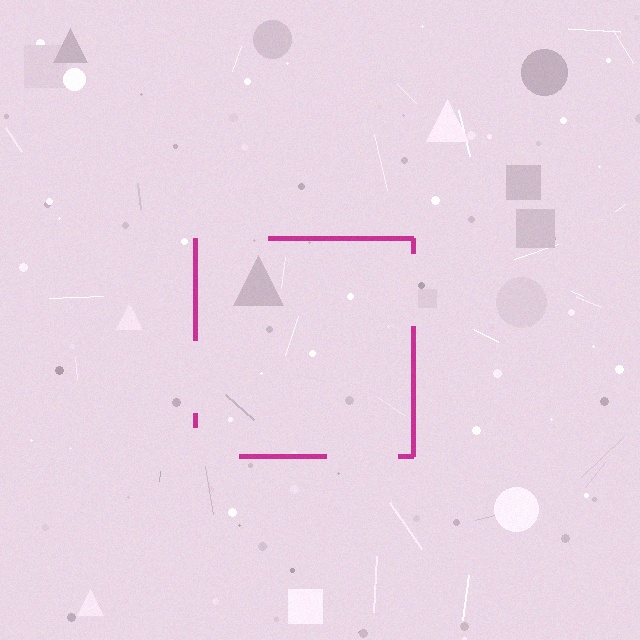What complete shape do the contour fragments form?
The contour fragments form a square.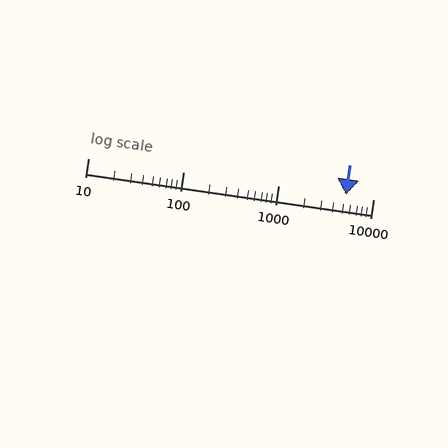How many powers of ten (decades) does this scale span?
The scale spans 3 decades, from 10 to 10000.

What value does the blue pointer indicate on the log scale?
The pointer indicates approximately 5200.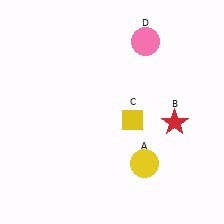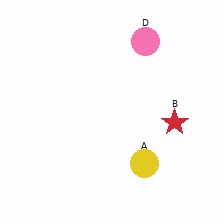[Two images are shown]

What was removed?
The yellow diamond (C) was removed in Image 2.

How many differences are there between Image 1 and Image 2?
There is 1 difference between the two images.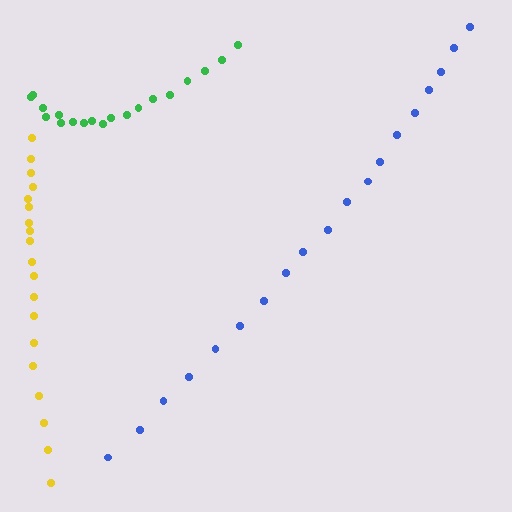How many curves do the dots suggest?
There are 3 distinct paths.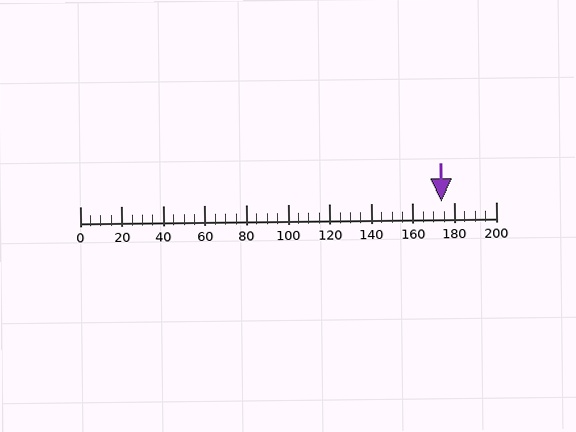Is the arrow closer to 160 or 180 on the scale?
The arrow is closer to 180.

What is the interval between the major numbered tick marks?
The major tick marks are spaced 20 units apart.